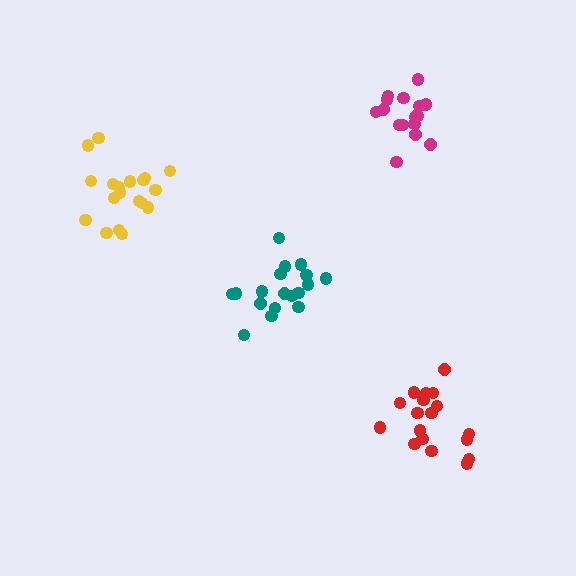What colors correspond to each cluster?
The clusters are colored: teal, red, magenta, yellow.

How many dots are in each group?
Group 1: 18 dots, Group 2: 18 dots, Group 3: 17 dots, Group 4: 19 dots (72 total).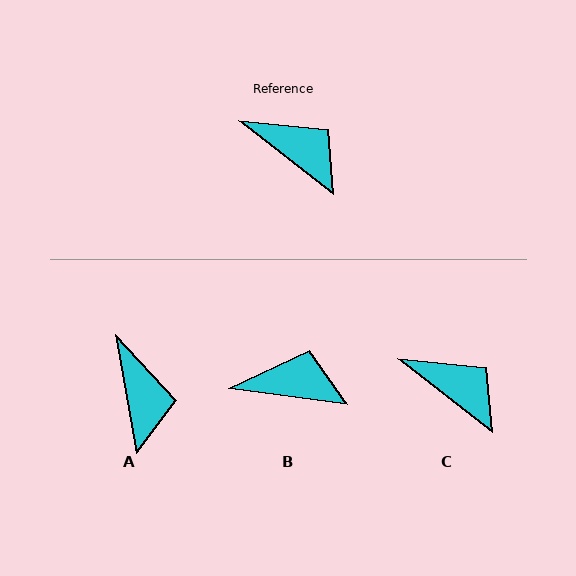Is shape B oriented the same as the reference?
No, it is off by about 31 degrees.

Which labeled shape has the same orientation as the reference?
C.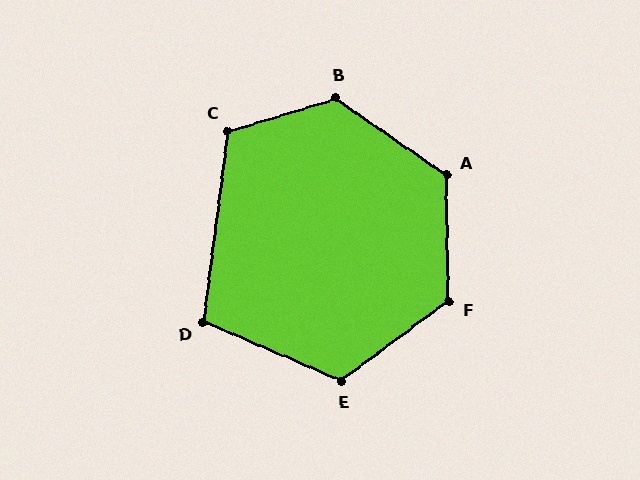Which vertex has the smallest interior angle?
D, at approximately 106 degrees.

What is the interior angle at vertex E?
Approximately 120 degrees (obtuse).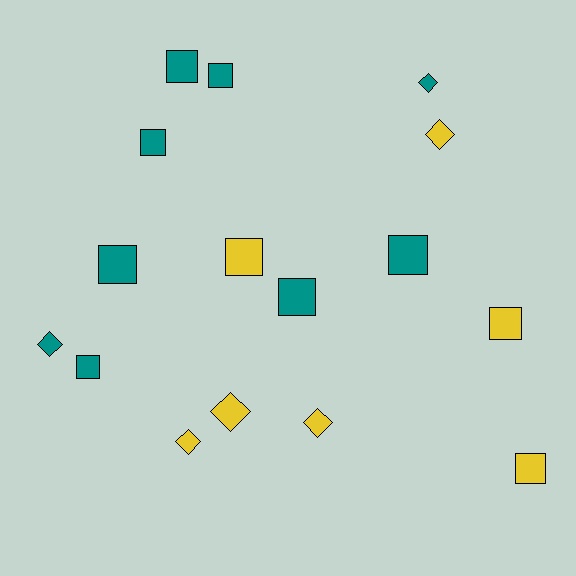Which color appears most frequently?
Teal, with 9 objects.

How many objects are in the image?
There are 16 objects.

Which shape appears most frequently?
Square, with 10 objects.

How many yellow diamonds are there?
There are 4 yellow diamonds.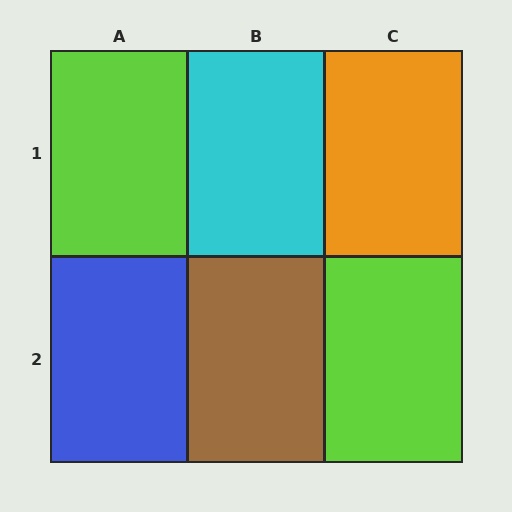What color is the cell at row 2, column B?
Brown.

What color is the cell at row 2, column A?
Blue.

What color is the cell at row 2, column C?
Lime.